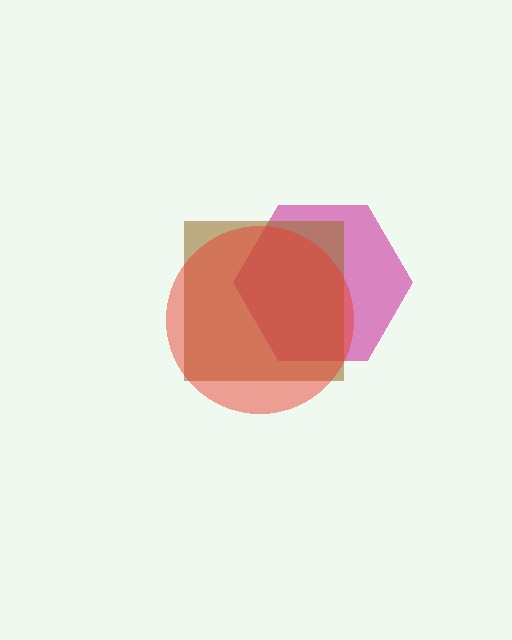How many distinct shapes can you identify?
There are 3 distinct shapes: a magenta hexagon, a brown square, a red circle.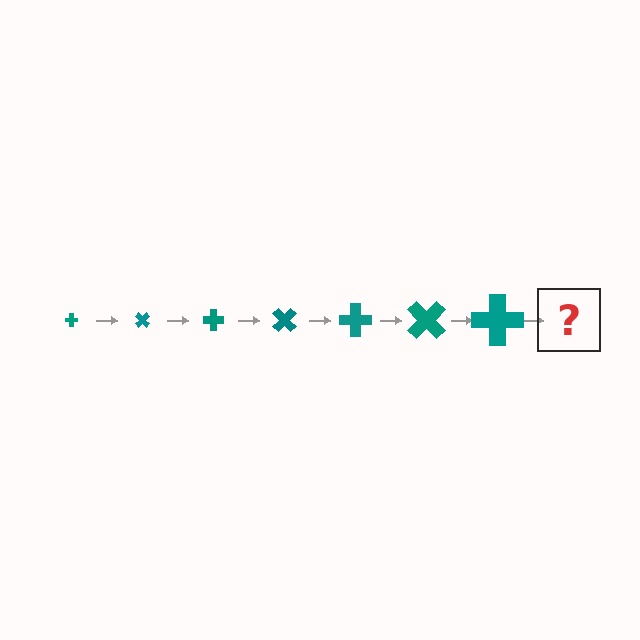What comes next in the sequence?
The next element should be a cross, larger than the previous one and rotated 315 degrees from the start.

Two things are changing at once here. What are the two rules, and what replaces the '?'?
The two rules are that the cross grows larger each step and it rotates 45 degrees each step. The '?' should be a cross, larger than the previous one and rotated 315 degrees from the start.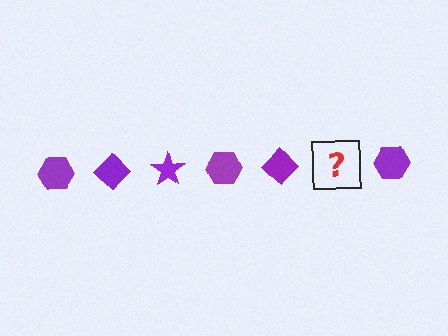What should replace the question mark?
The question mark should be replaced with a purple star.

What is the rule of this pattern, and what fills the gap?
The rule is that the pattern cycles through hexagon, diamond, star shapes in purple. The gap should be filled with a purple star.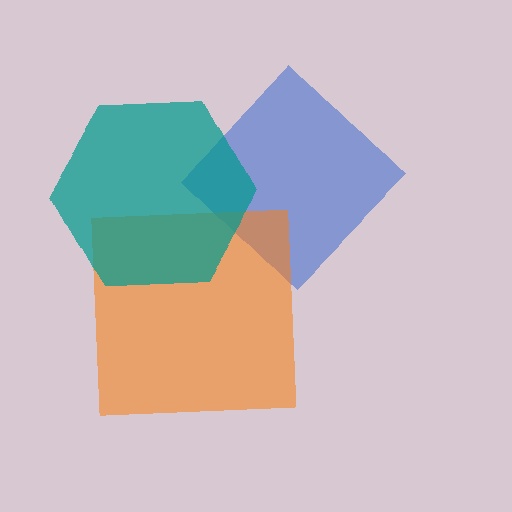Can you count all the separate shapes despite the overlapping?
Yes, there are 3 separate shapes.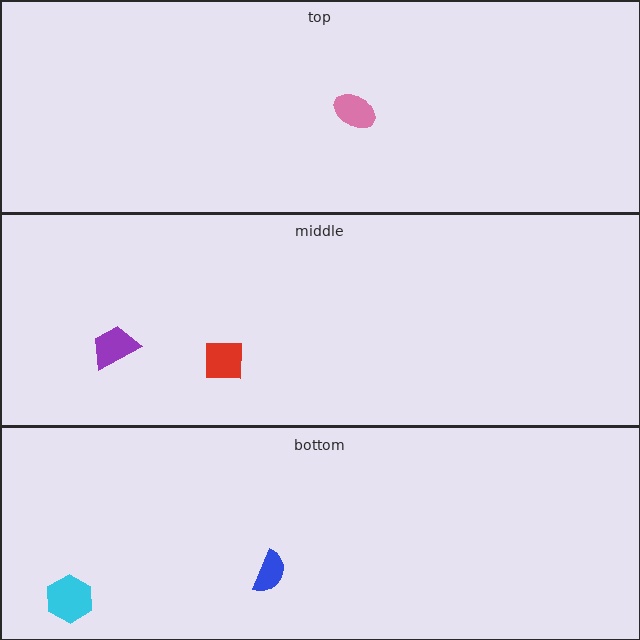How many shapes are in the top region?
1.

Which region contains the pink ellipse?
The top region.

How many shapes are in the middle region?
2.